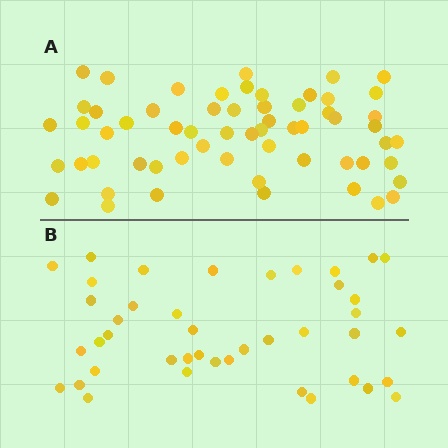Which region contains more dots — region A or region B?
Region A (the top region) has more dots.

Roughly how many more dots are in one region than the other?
Region A has approximately 20 more dots than region B.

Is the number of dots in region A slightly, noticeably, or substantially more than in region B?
Region A has noticeably more, but not dramatically so. The ratio is roughly 1.4 to 1.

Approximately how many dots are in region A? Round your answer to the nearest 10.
About 60 dots.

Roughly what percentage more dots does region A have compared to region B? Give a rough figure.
About 45% more.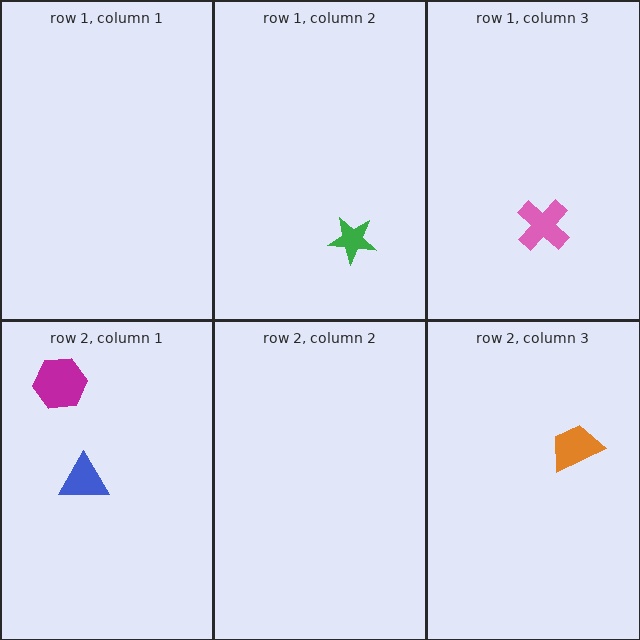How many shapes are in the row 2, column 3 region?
1.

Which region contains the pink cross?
The row 1, column 3 region.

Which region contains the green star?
The row 1, column 2 region.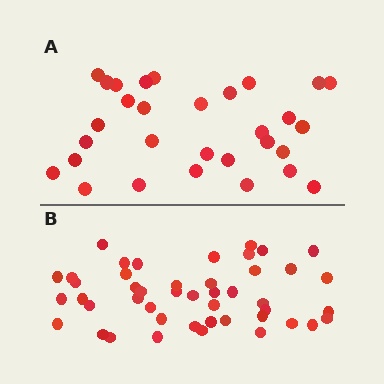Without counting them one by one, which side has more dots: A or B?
Region B (the bottom region) has more dots.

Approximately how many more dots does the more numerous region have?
Region B has approximately 15 more dots than region A.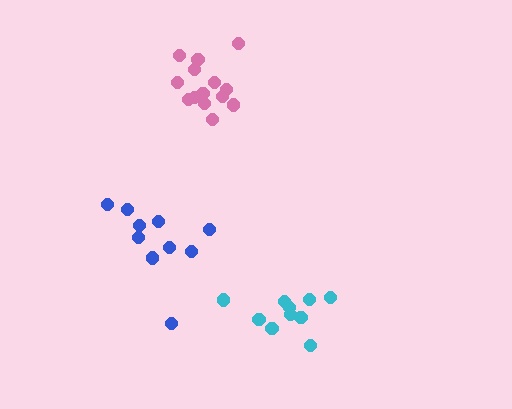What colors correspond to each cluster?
The clusters are colored: pink, cyan, blue.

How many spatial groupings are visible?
There are 3 spatial groupings.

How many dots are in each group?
Group 1: 14 dots, Group 2: 10 dots, Group 3: 10 dots (34 total).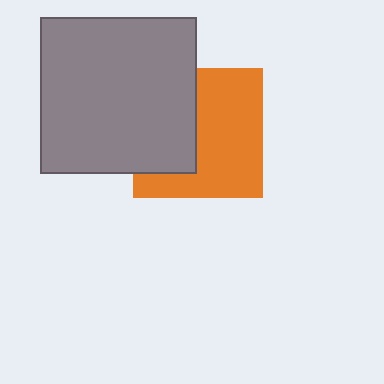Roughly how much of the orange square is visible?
About half of it is visible (roughly 60%).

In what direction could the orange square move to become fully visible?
The orange square could move right. That would shift it out from behind the gray square entirely.